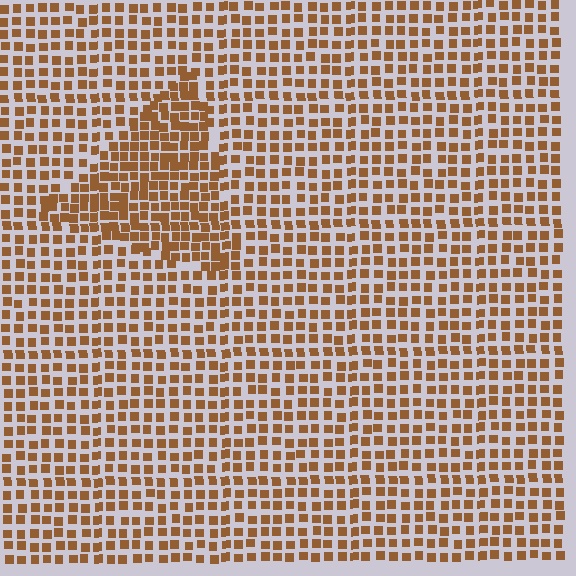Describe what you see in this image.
The image contains small brown elements arranged at two different densities. A triangle-shaped region is visible where the elements are more densely packed than the surrounding area.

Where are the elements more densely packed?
The elements are more densely packed inside the triangle boundary.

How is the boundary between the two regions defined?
The boundary is defined by a change in element density (approximately 1.6x ratio). All elements are the same color, size, and shape.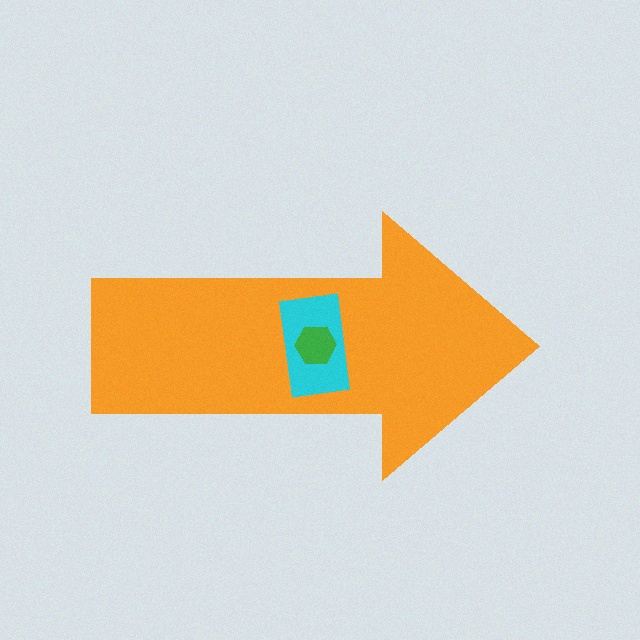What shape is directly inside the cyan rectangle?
The green hexagon.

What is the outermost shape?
The orange arrow.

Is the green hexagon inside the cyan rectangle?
Yes.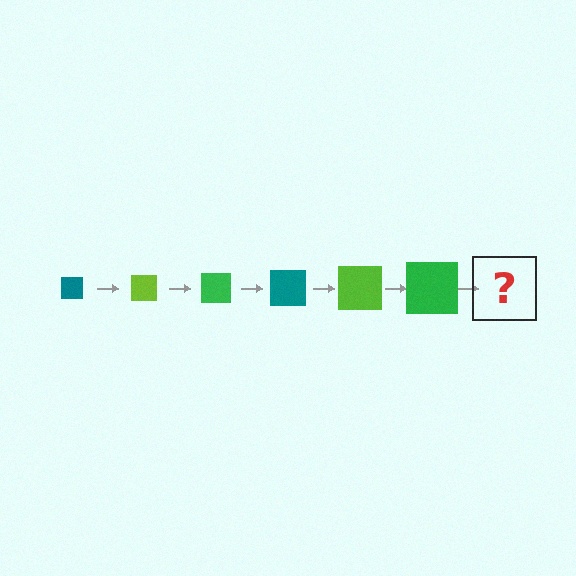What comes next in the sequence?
The next element should be a teal square, larger than the previous one.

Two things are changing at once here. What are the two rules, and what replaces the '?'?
The two rules are that the square grows larger each step and the color cycles through teal, lime, and green. The '?' should be a teal square, larger than the previous one.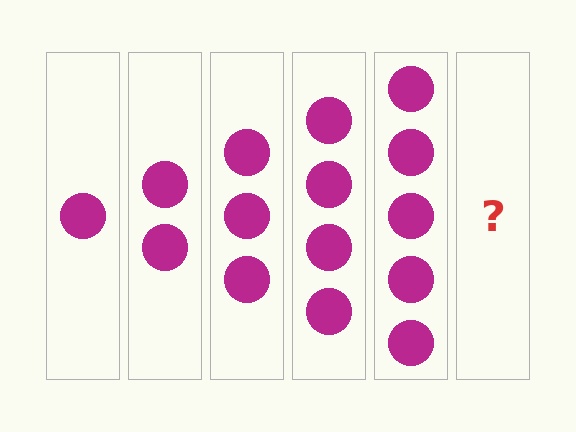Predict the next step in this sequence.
The next step is 6 circles.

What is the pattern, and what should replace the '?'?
The pattern is that each step adds one more circle. The '?' should be 6 circles.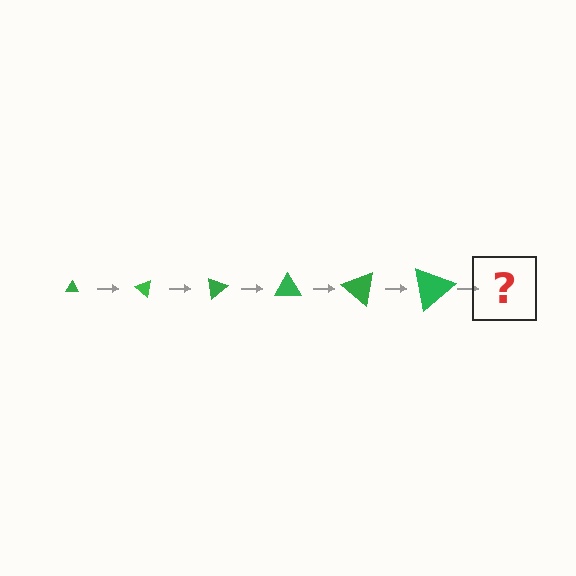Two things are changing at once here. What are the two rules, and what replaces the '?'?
The two rules are that the triangle grows larger each step and it rotates 40 degrees each step. The '?' should be a triangle, larger than the previous one and rotated 240 degrees from the start.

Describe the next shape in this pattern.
It should be a triangle, larger than the previous one and rotated 240 degrees from the start.